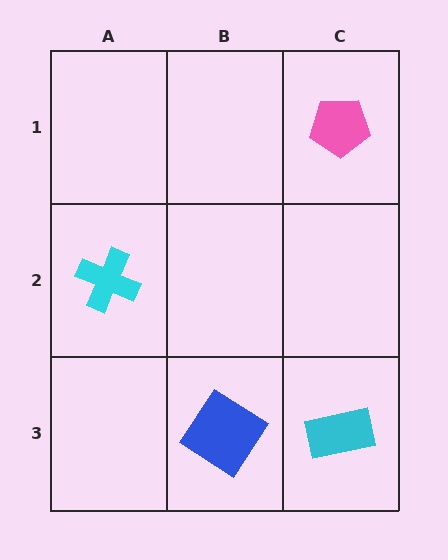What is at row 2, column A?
A cyan cross.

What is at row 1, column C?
A pink pentagon.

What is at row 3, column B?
A blue diamond.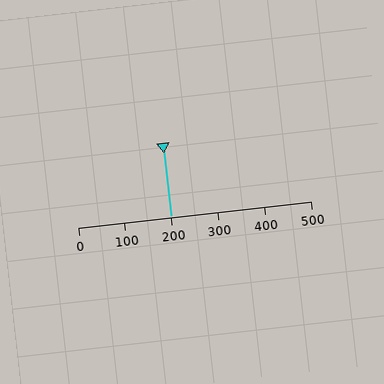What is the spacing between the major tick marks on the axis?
The major ticks are spaced 100 apart.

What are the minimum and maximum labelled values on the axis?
The axis runs from 0 to 500.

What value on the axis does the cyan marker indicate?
The marker indicates approximately 200.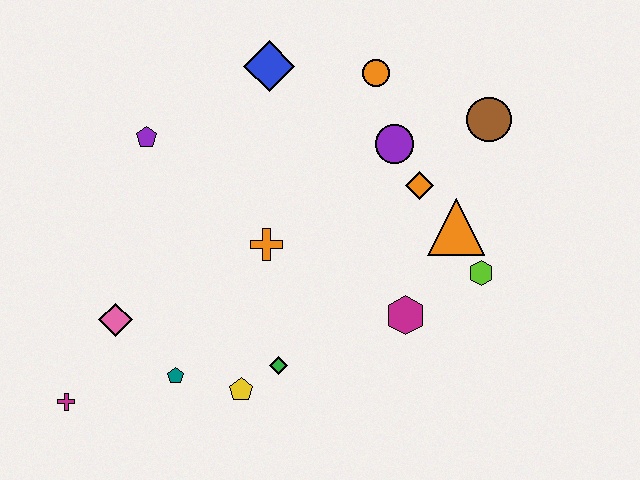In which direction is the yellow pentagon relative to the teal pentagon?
The yellow pentagon is to the right of the teal pentagon.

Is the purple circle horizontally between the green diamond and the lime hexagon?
Yes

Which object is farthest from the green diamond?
The brown circle is farthest from the green diamond.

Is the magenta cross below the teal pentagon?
Yes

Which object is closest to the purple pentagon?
The blue diamond is closest to the purple pentagon.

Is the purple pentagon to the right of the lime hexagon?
No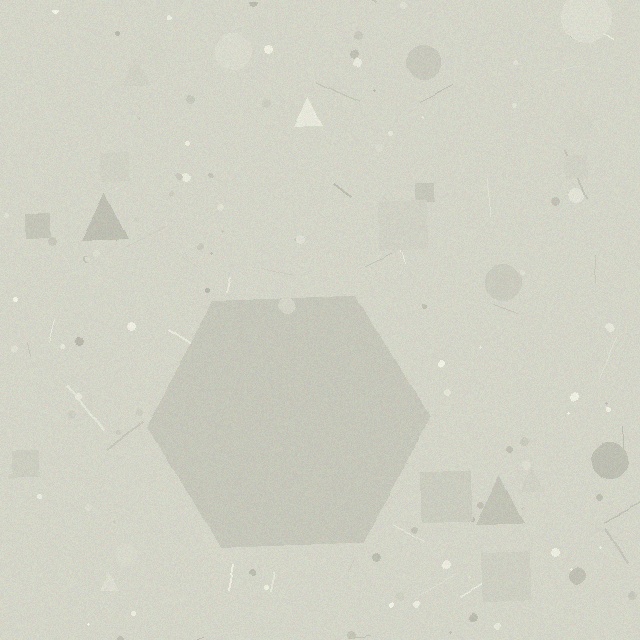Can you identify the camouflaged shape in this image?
The camouflaged shape is a hexagon.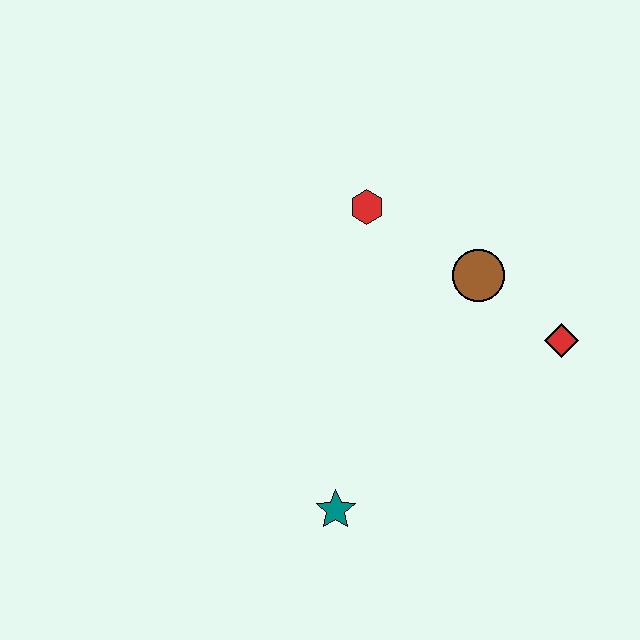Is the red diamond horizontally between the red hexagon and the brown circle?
No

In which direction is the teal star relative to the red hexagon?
The teal star is below the red hexagon.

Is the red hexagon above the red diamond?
Yes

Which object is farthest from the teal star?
The red hexagon is farthest from the teal star.